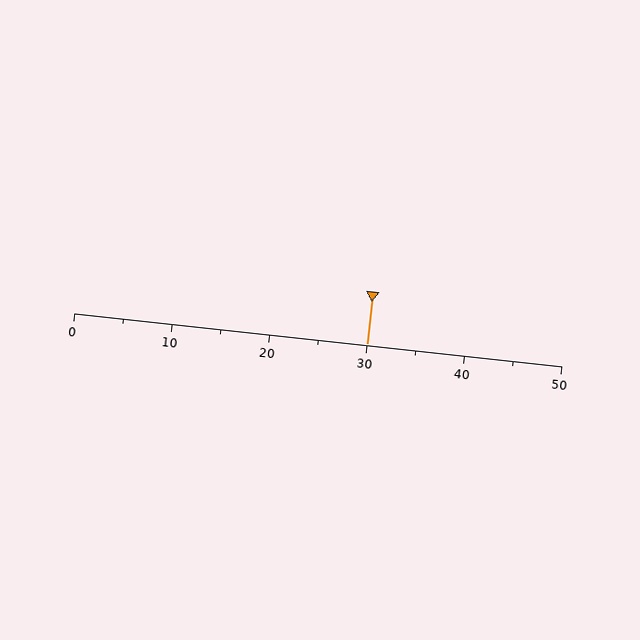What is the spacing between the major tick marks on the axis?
The major ticks are spaced 10 apart.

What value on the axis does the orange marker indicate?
The marker indicates approximately 30.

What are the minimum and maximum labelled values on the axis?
The axis runs from 0 to 50.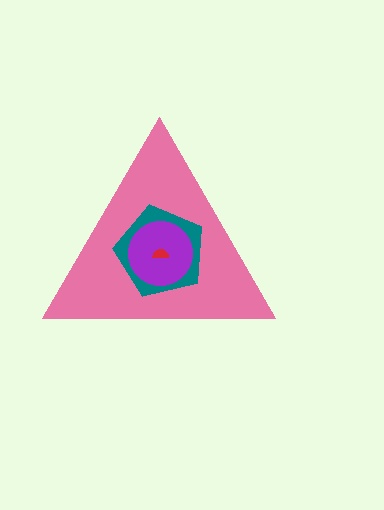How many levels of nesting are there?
4.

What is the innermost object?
The red semicircle.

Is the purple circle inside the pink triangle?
Yes.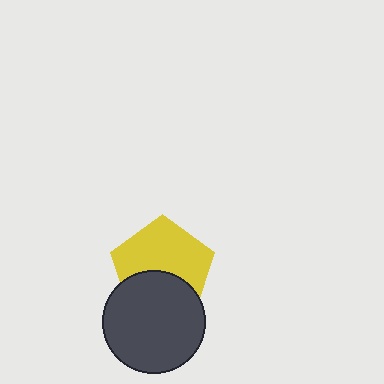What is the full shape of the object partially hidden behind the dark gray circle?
The partially hidden object is a yellow pentagon.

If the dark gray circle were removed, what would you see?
You would see the complete yellow pentagon.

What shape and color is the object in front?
The object in front is a dark gray circle.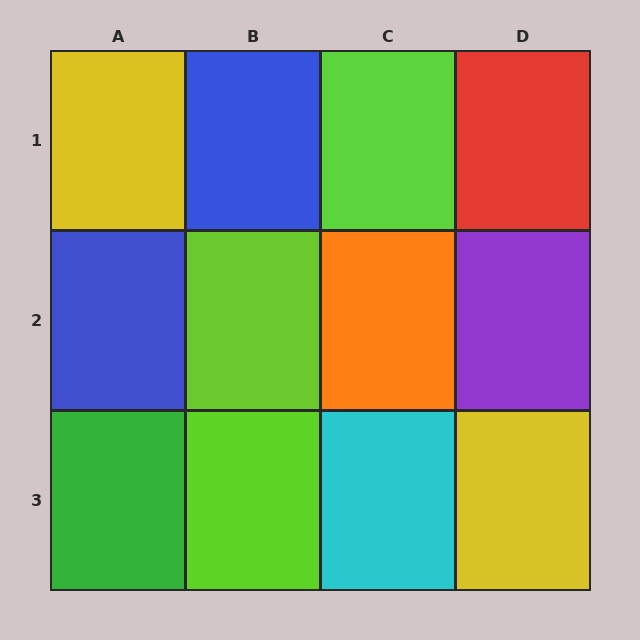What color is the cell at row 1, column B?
Blue.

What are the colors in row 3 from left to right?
Green, lime, cyan, yellow.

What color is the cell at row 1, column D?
Red.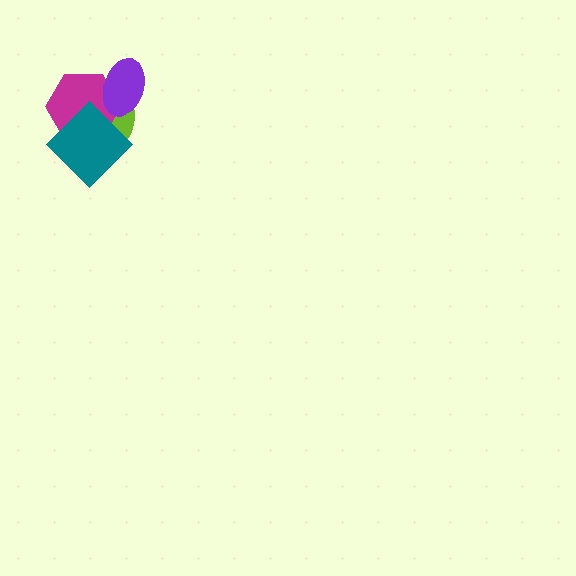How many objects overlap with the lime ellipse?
3 objects overlap with the lime ellipse.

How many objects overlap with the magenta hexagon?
3 objects overlap with the magenta hexagon.